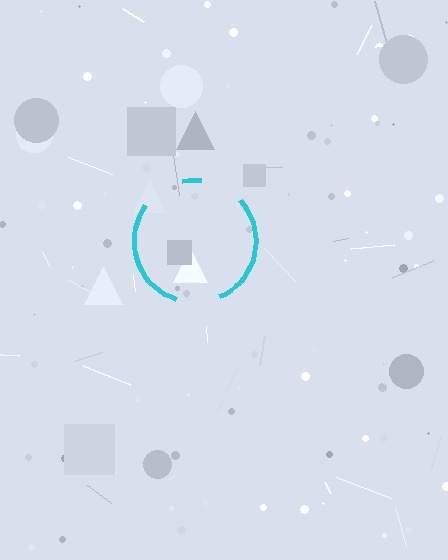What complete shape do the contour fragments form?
The contour fragments form a circle.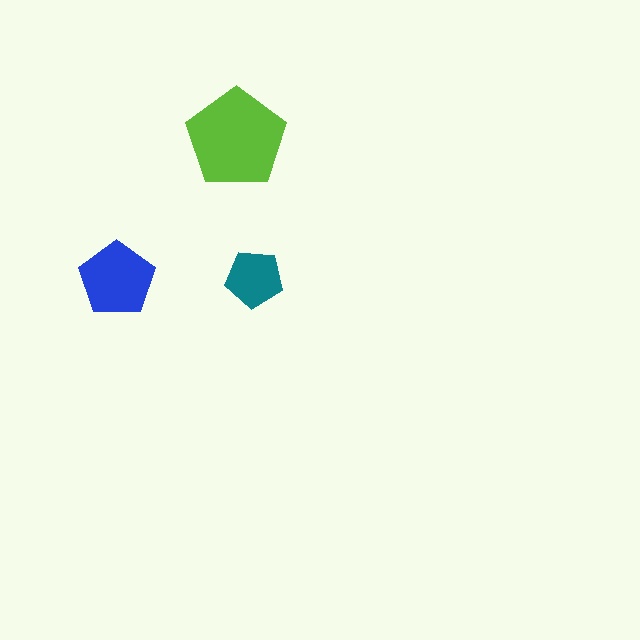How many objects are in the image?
There are 3 objects in the image.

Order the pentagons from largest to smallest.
the lime one, the blue one, the teal one.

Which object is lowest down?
The blue pentagon is bottommost.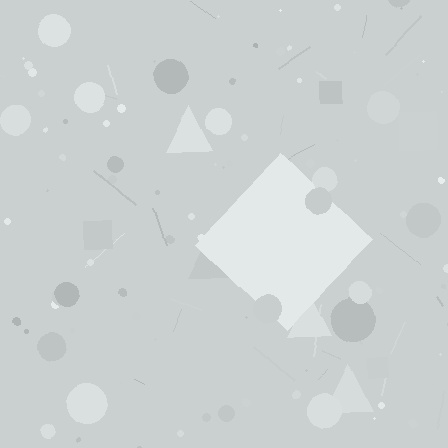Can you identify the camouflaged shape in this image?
The camouflaged shape is a diamond.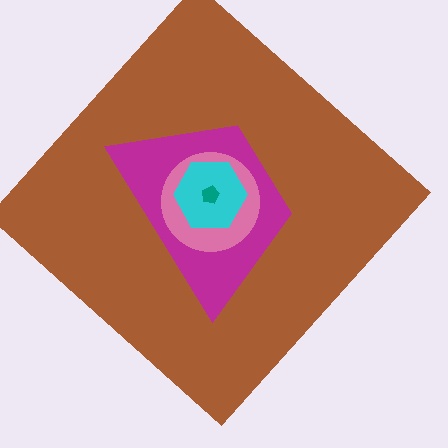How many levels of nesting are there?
5.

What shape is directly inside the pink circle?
The cyan hexagon.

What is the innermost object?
The teal pentagon.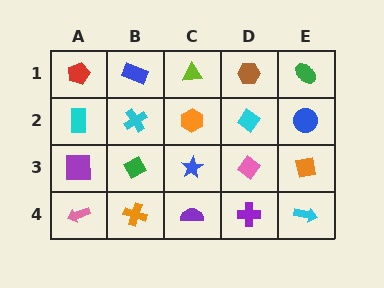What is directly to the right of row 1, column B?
A lime triangle.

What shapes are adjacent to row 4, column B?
A green diamond (row 3, column B), a pink arrow (row 4, column A), a purple semicircle (row 4, column C).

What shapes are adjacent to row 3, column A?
A cyan rectangle (row 2, column A), a pink arrow (row 4, column A), a green diamond (row 3, column B).